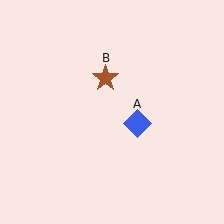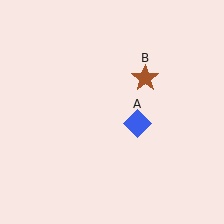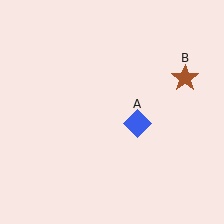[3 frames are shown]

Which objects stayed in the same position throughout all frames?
Blue diamond (object A) remained stationary.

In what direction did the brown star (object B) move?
The brown star (object B) moved right.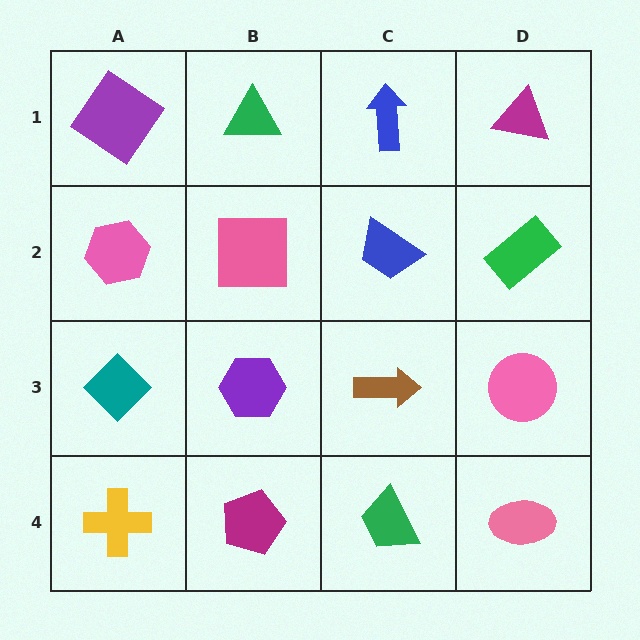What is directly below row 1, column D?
A green rectangle.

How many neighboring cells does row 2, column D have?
3.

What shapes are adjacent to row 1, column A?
A pink hexagon (row 2, column A), a green triangle (row 1, column B).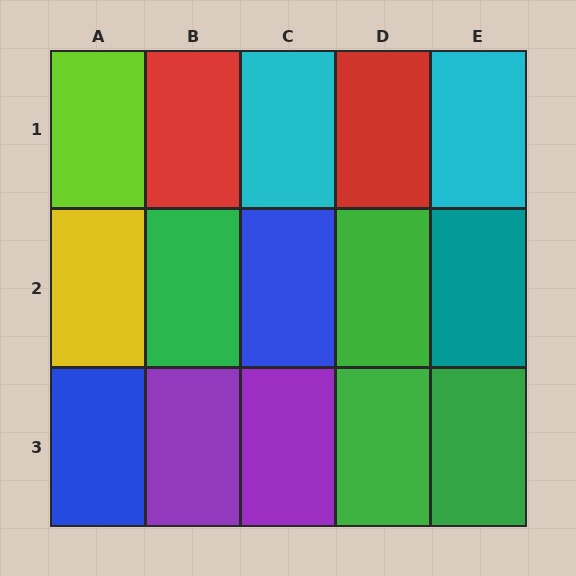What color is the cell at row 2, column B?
Green.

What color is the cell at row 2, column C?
Blue.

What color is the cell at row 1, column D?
Red.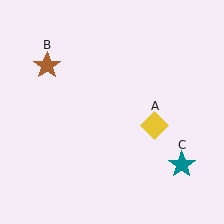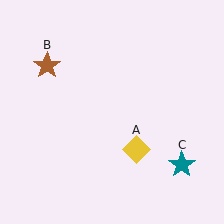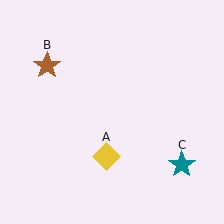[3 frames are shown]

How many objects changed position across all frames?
1 object changed position: yellow diamond (object A).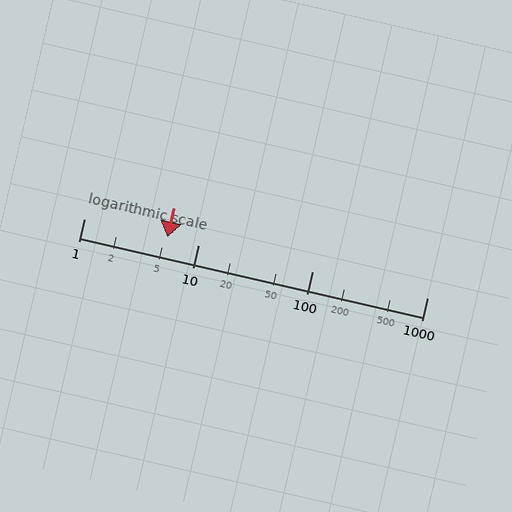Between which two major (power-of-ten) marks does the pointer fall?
The pointer is between 1 and 10.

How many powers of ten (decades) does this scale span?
The scale spans 3 decades, from 1 to 1000.